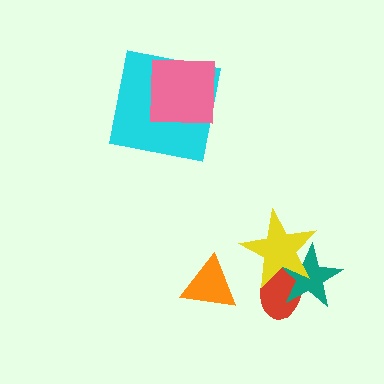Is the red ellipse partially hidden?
Yes, it is partially covered by another shape.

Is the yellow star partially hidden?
No, no other shape covers it.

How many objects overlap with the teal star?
2 objects overlap with the teal star.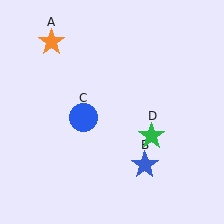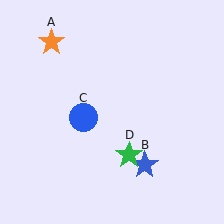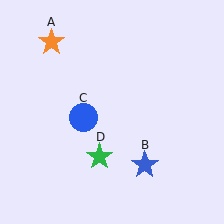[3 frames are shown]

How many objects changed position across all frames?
1 object changed position: green star (object D).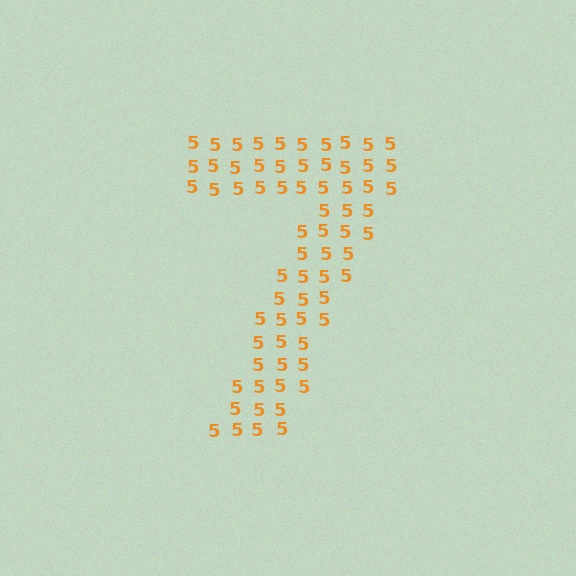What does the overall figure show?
The overall figure shows the digit 7.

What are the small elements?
The small elements are digit 5's.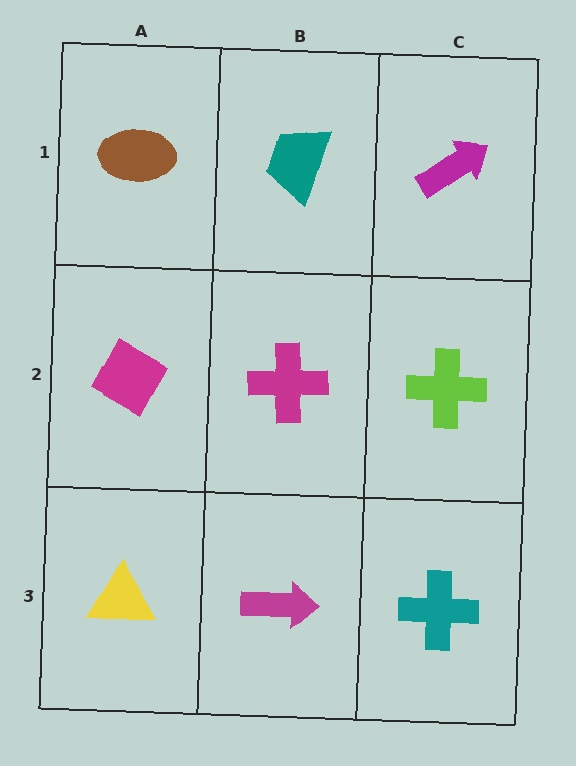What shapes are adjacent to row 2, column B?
A teal trapezoid (row 1, column B), a magenta arrow (row 3, column B), a magenta diamond (row 2, column A), a lime cross (row 2, column C).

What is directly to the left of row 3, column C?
A magenta arrow.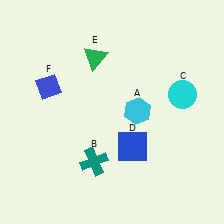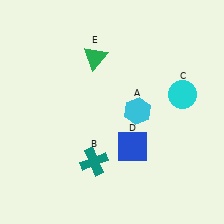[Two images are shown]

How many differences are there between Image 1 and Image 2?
There is 1 difference between the two images.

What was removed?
The blue diamond (F) was removed in Image 2.